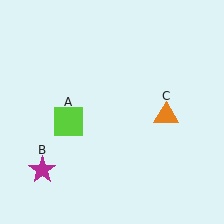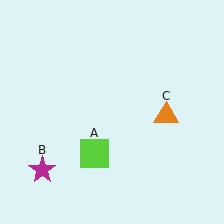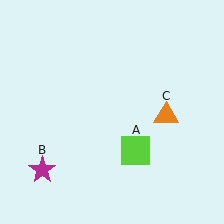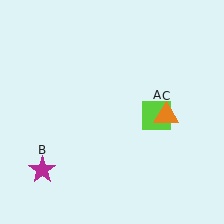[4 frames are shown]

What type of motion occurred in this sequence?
The lime square (object A) rotated counterclockwise around the center of the scene.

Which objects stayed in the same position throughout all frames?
Magenta star (object B) and orange triangle (object C) remained stationary.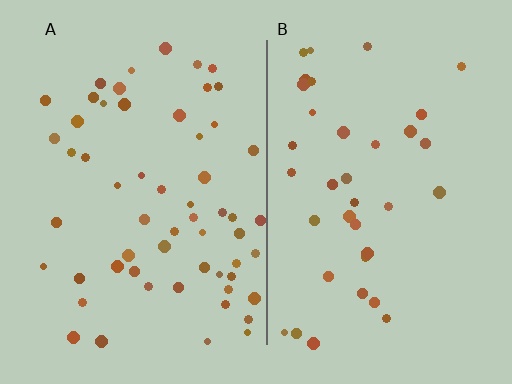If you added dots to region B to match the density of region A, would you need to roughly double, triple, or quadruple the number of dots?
Approximately double.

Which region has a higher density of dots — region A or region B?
A (the left).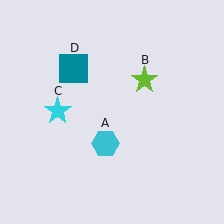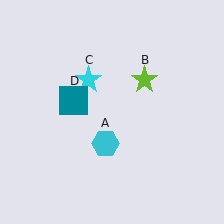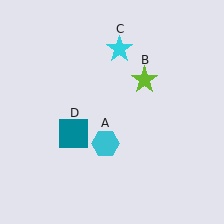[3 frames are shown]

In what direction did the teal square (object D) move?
The teal square (object D) moved down.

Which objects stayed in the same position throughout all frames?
Cyan hexagon (object A) and lime star (object B) remained stationary.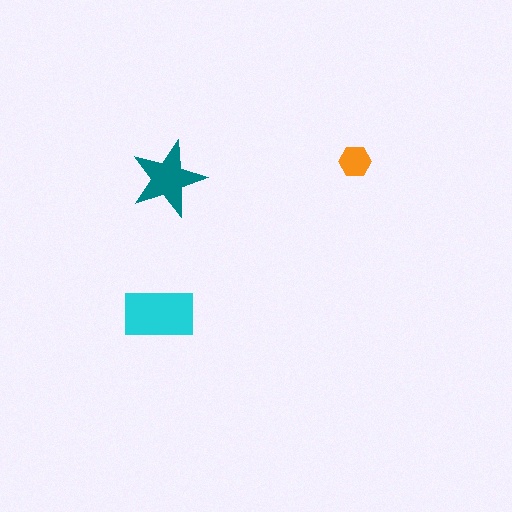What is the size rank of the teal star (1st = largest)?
2nd.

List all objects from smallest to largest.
The orange hexagon, the teal star, the cyan rectangle.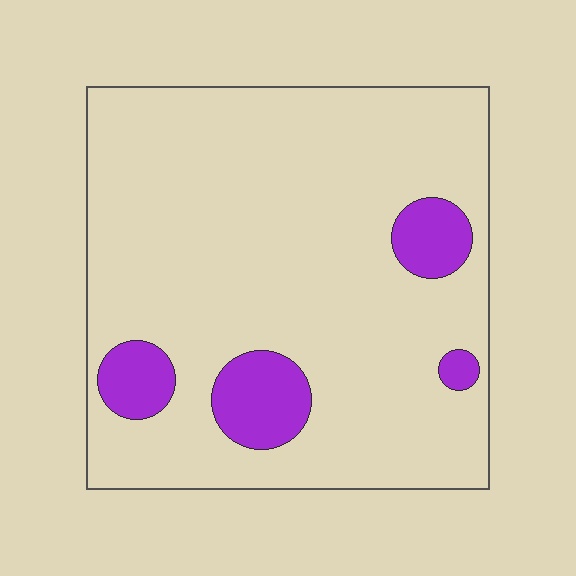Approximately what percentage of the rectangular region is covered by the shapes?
Approximately 10%.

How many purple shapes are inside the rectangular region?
4.